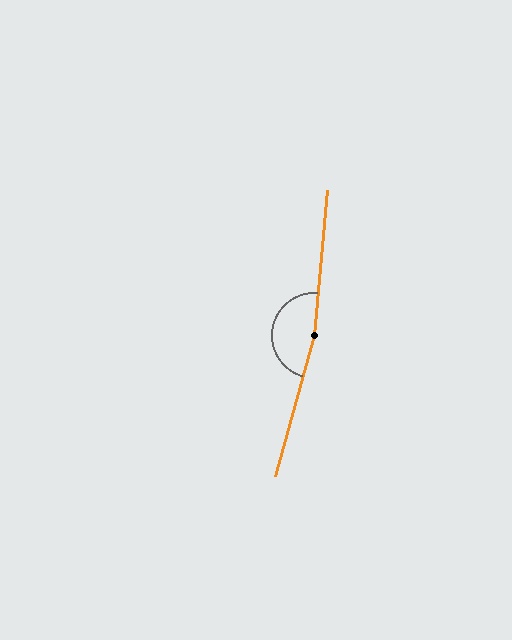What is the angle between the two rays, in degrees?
Approximately 169 degrees.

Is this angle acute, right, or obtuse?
It is obtuse.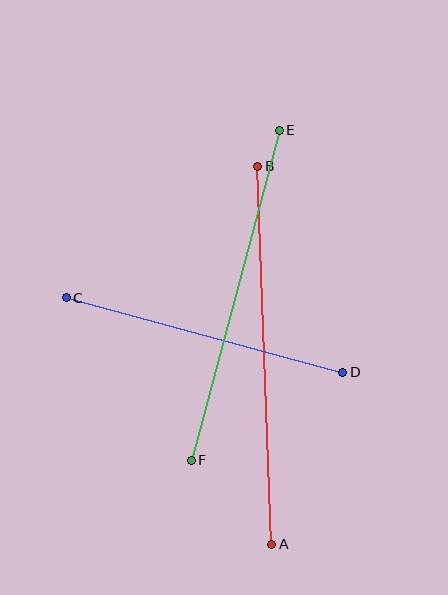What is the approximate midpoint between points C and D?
The midpoint is at approximately (205, 335) pixels.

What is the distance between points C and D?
The distance is approximately 286 pixels.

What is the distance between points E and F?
The distance is approximately 341 pixels.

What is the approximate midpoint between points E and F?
The midpoint is at approximately (235, 295) pixels.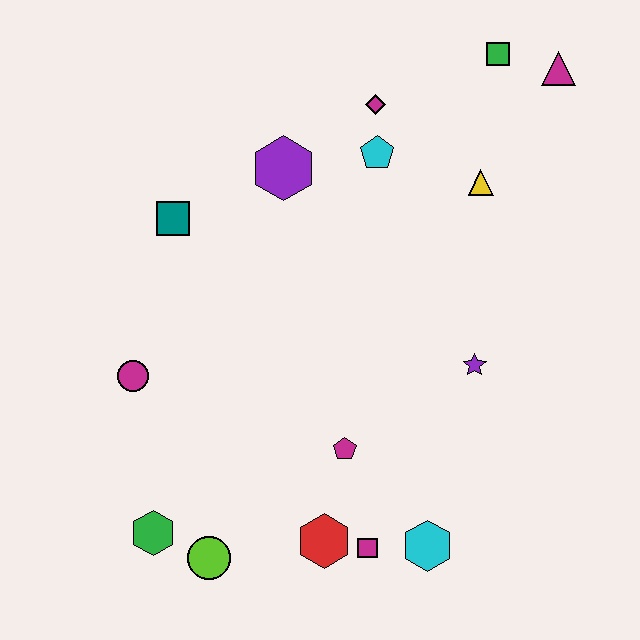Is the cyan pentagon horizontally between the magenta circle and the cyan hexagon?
Yes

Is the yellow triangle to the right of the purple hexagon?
Yes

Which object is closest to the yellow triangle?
The cyan pentagon is closest to the yellow triangle.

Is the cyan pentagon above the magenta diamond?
No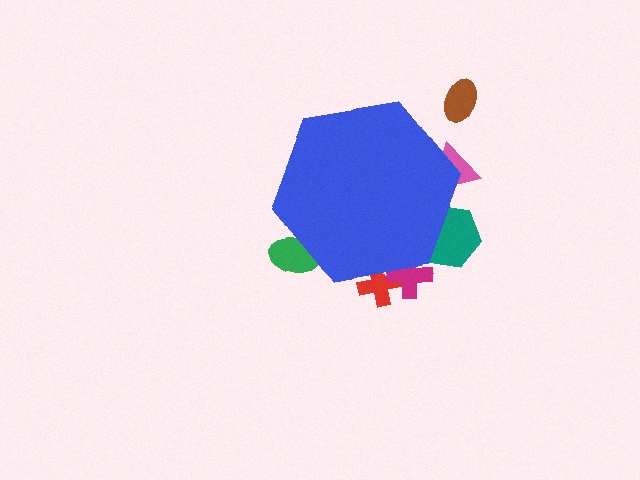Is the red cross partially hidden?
Yes, the red cross is partially hidden behind the blue hexagon.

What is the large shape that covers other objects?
A blue hexagon.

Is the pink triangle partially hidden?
Yes, the pink triangle is partially hidden behind the blue hexagon.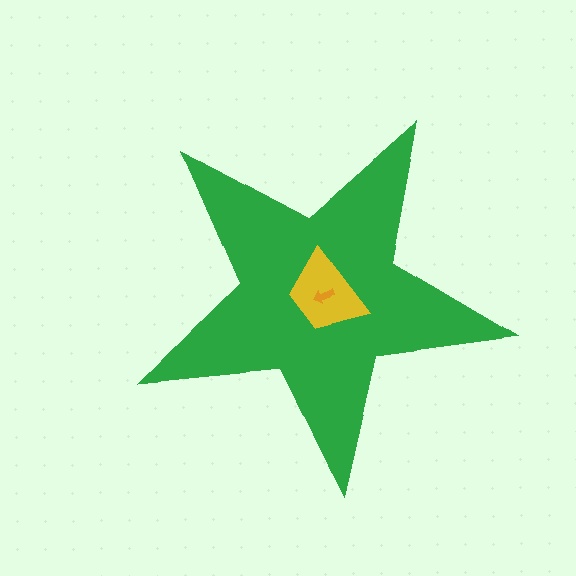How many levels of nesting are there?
3.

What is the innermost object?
The orange arrow.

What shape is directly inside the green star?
The yellow trapezoid.